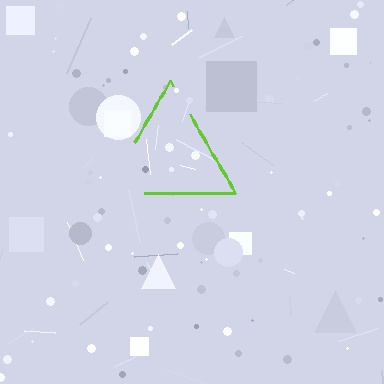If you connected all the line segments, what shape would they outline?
They would outline a triangle.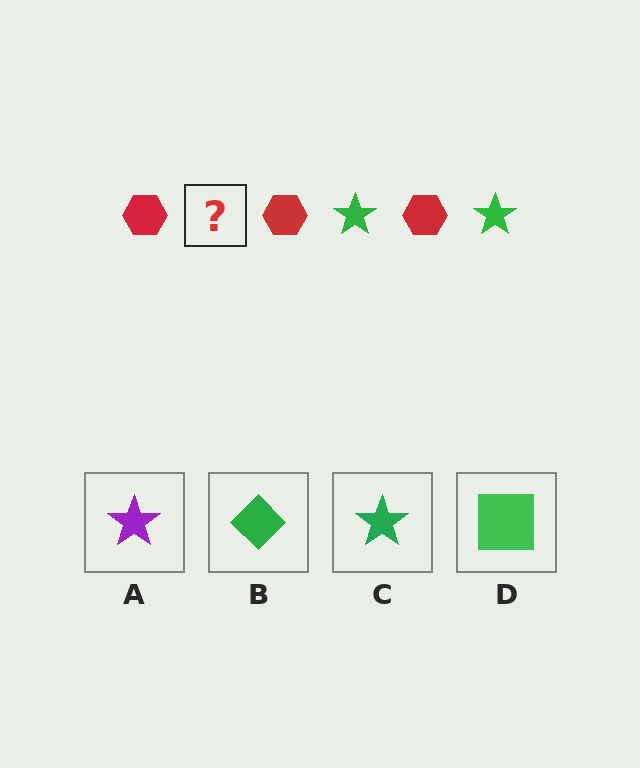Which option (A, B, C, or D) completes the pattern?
C.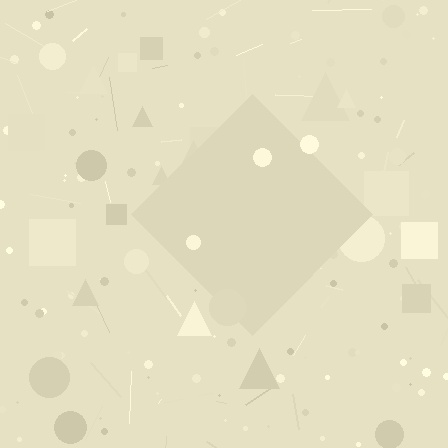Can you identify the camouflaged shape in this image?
The camouflaged shape is a diamond.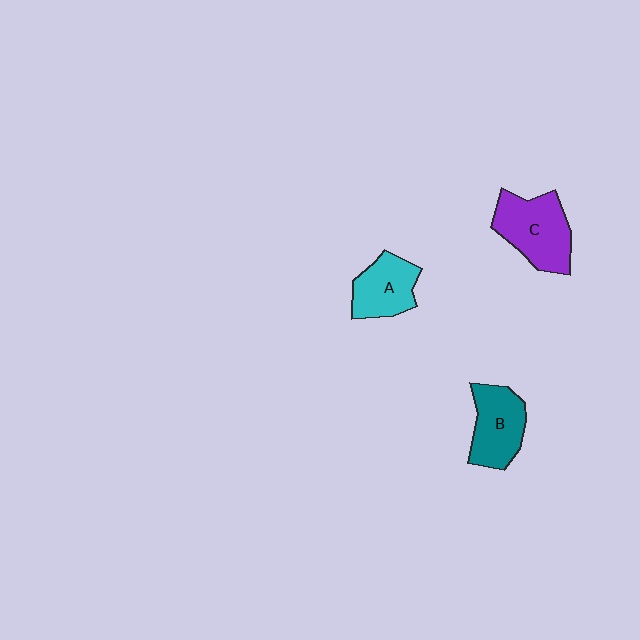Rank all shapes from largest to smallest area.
From largest to smallest: C (purple), B (teal), A (cyan).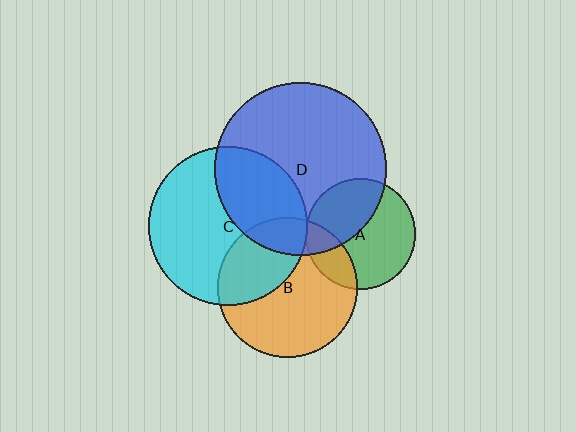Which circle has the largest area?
Circle D (blue).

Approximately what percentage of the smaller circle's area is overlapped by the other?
Approximately 35%.